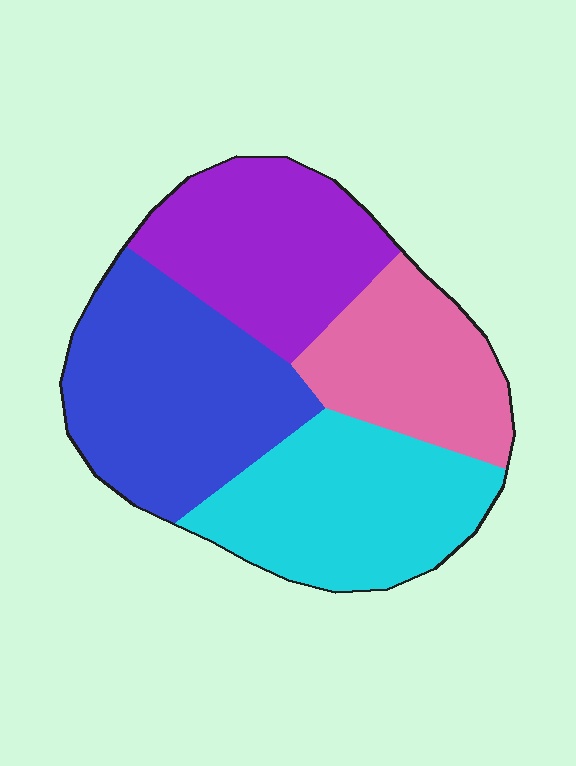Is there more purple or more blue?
Blue.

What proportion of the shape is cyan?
Cyan takes up about one quarter (1/4) of the shape.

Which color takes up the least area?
Pink, at roughly 20%.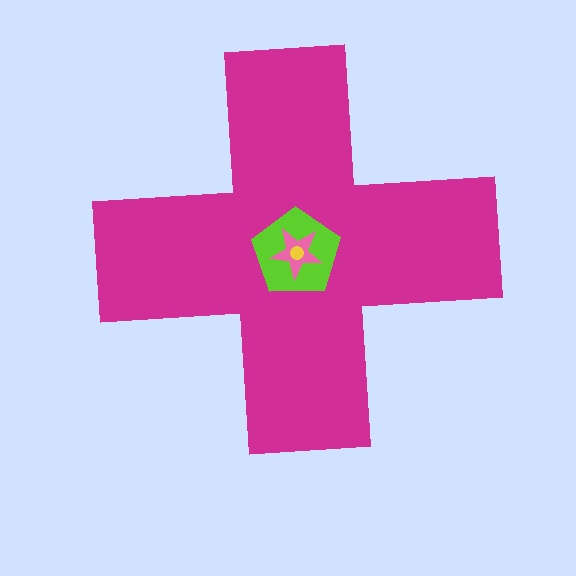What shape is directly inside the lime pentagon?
The pink star.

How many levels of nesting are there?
4.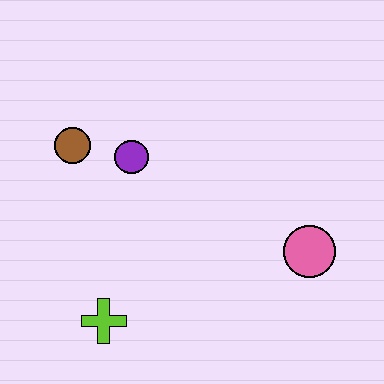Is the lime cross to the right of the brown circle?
Yes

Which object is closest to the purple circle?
The brown circle is closest to the purple circle.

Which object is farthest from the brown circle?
The pink circle is farthest from the brown circle.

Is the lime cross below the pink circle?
Yes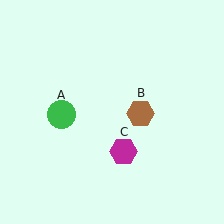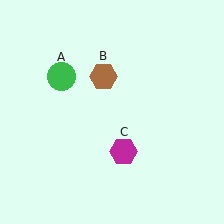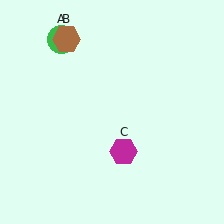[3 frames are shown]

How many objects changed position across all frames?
2 objects changed position: green circle (object A), brown hexagon (object B).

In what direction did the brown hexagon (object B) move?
The brown hexagon (object B) moved up and to the left.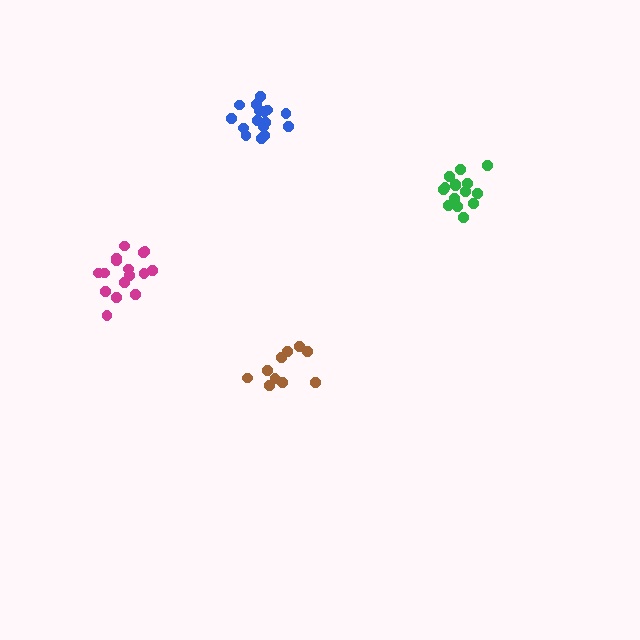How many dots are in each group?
Group 1: 16 dots, Group 2: 15 dots, Group 3: 16 dots, Group 4: 10 dots (57 total).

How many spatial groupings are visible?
There are 4 spatial groupings.